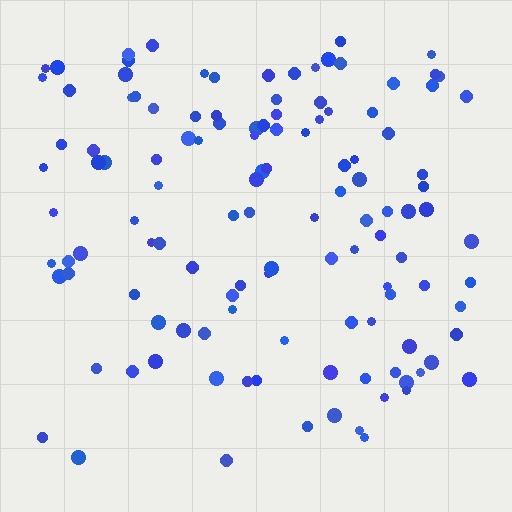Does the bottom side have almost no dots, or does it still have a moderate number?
Still a moderate number, just noticeably fewer than the top.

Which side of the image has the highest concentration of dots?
The top.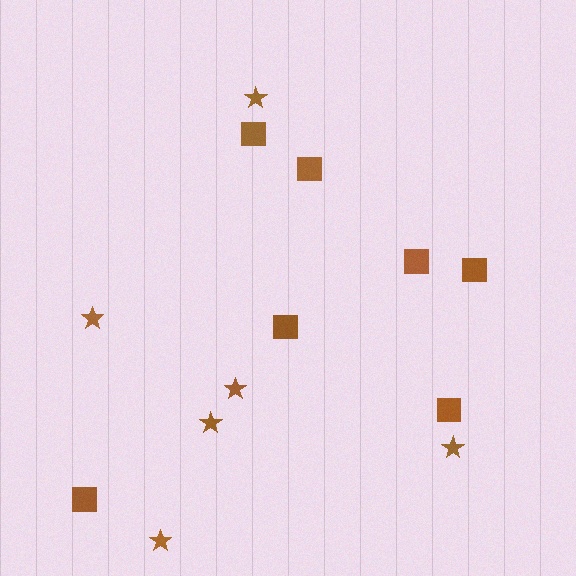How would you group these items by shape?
There are 2 groups: one group of squares (7) and one group of stars (6).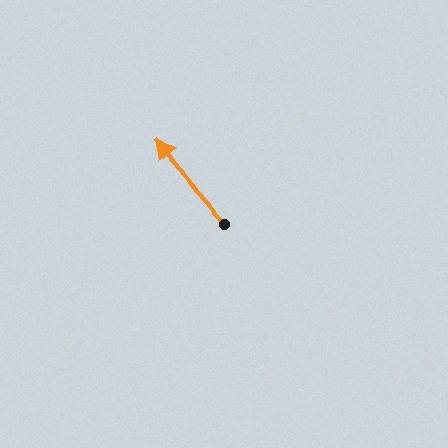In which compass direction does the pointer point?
Northwest.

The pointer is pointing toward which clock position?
Roughly 11 o'clock.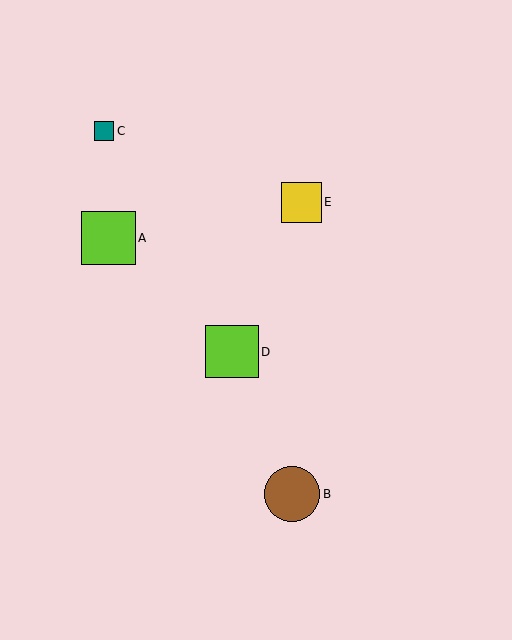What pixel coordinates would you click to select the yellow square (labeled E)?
Click at (301, 202) to select the yellow square E.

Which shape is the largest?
The brown circle (labeled B) is the largest.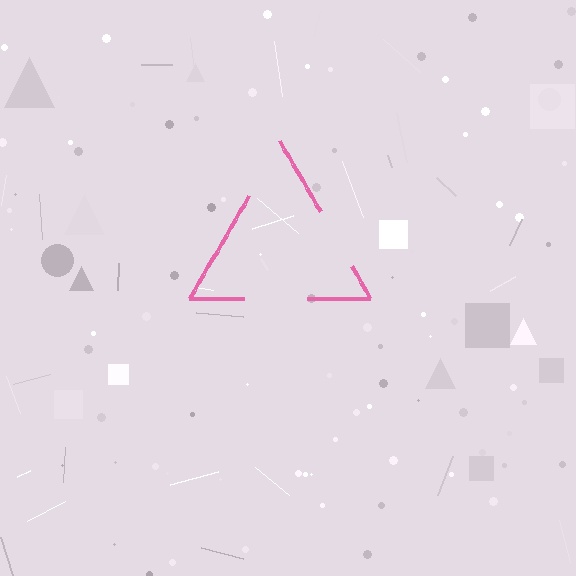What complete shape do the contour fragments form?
The contour fragments form a triangle.